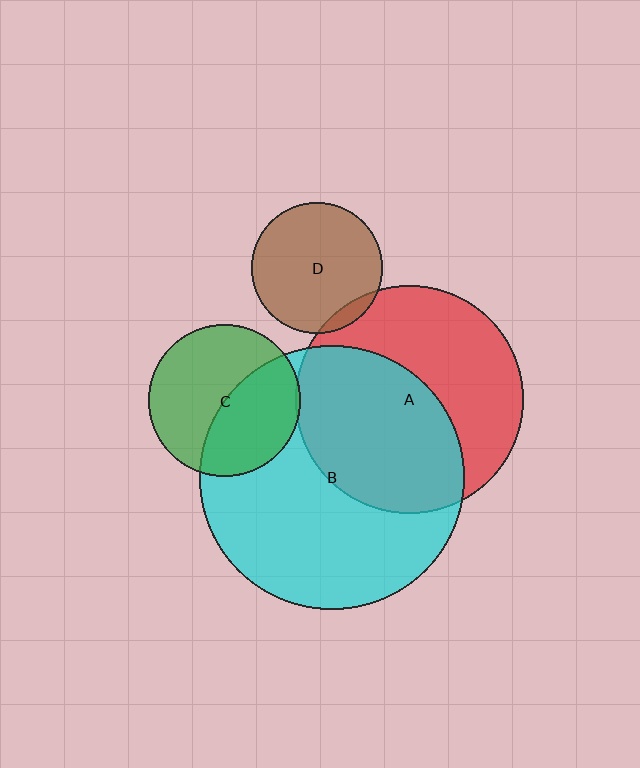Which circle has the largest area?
Circle B (cyan).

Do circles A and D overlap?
Yes.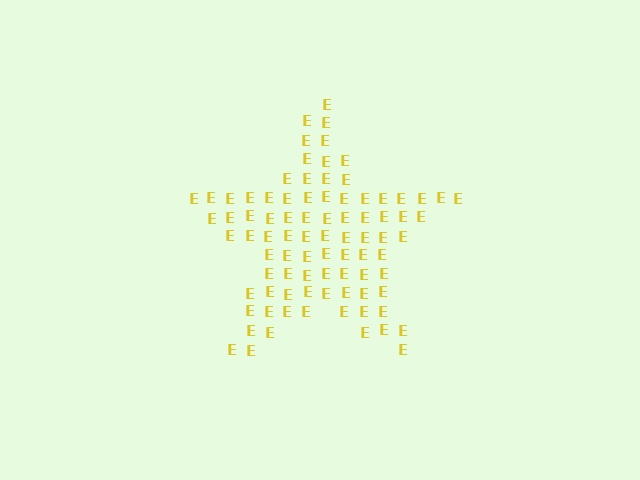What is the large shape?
The large shape is a star.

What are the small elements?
The small elements are letter E's.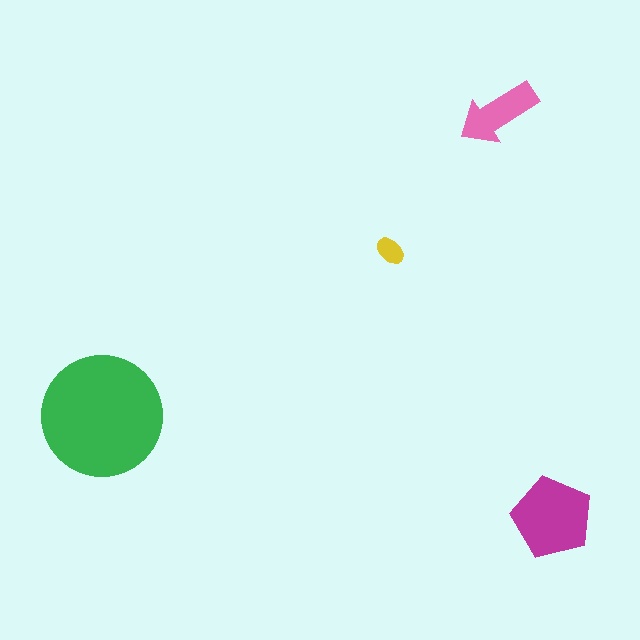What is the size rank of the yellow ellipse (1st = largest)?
4th.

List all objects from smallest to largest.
The yellow ellipse, the pink arrow, the magenta pentagon, the green circle.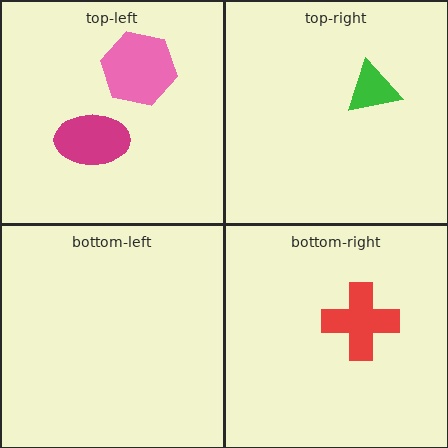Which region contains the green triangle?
The top-right region.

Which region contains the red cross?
The bottom-right region.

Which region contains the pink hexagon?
The top-left region.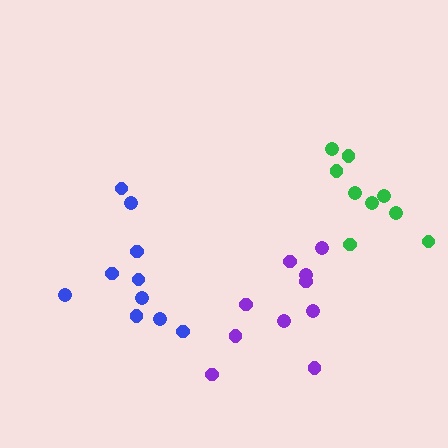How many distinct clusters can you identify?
There are 3 distinct clusters.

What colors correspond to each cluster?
The clusters are colored: blue, purple, green.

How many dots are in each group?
Group 1: 10 dots, Group 2: 10 dots, Group 3: 9 dots (29 total).